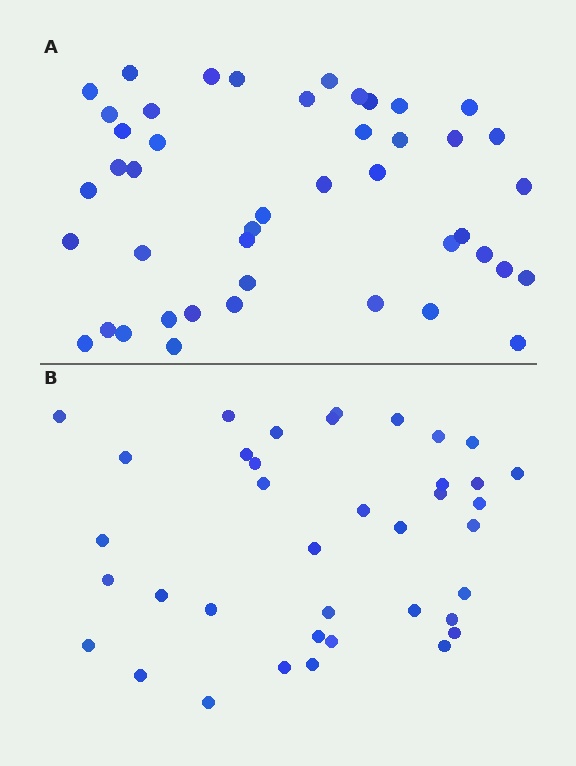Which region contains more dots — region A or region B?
Region A (the top region) has more dots.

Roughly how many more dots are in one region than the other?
Region A has roughly 8 or so more dots than region B.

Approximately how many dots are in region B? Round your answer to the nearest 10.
About 40 dots. (The exact count is 38, which rounds to 40.)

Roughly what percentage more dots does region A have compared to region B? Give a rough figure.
About 20% more.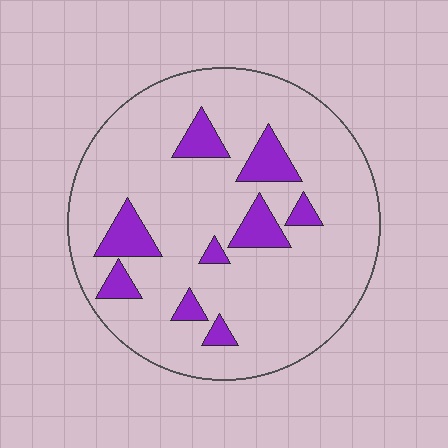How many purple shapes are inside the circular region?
9.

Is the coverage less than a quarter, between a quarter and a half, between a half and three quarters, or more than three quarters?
Less than a quarter.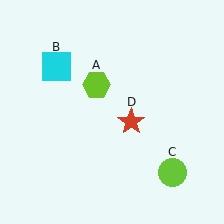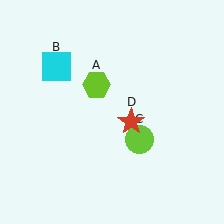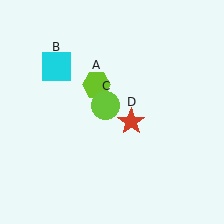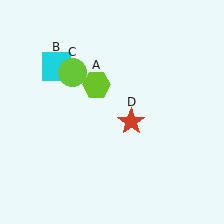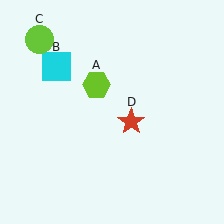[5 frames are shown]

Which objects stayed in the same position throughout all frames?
Lime hexagon (object A) and cyan square (object B) and red star (object D) remained stationary.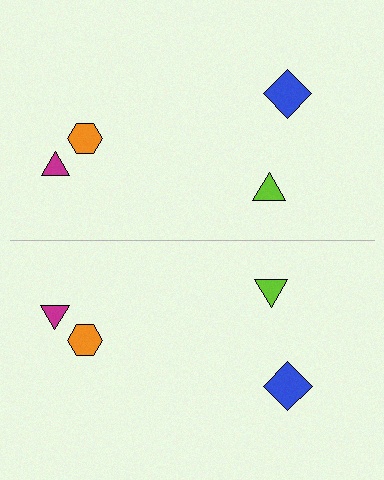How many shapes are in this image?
There are 8 shapes in this image.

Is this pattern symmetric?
Yes, this pattern has bilateral (reflection) symmetry.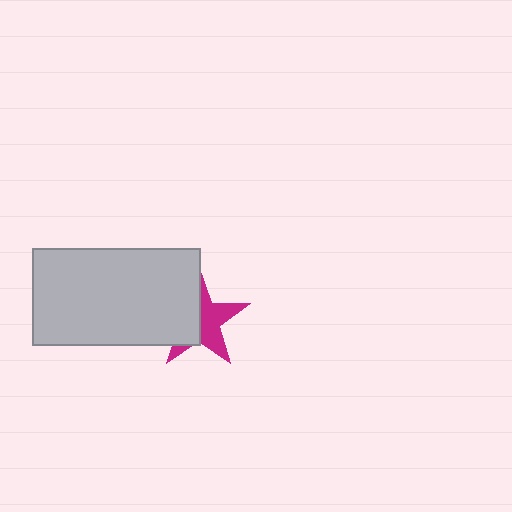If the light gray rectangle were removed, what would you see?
You would see the complete magenta star.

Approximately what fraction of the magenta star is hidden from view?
Roughly 50% of the magenta star is hidden behind the light gray rectangle.